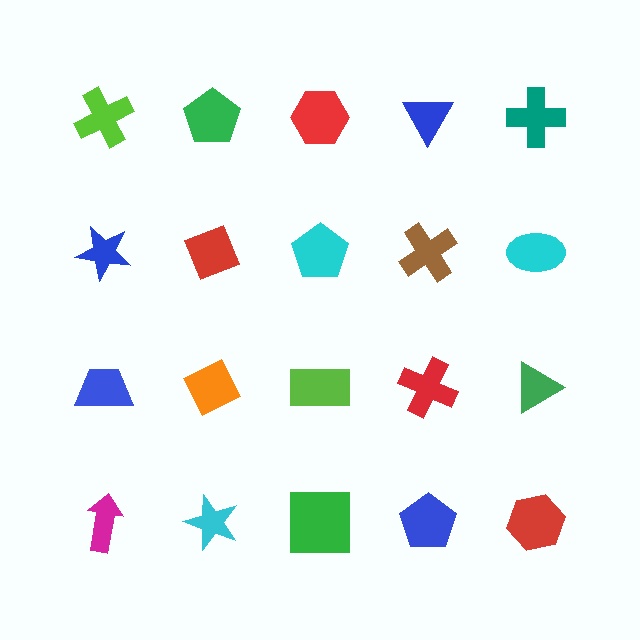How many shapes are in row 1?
5 shapes.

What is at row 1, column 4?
A blue triangle.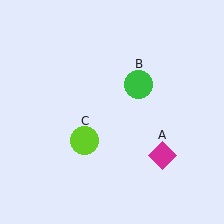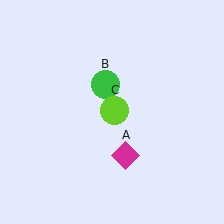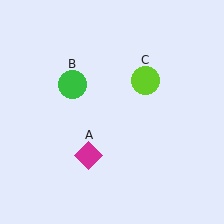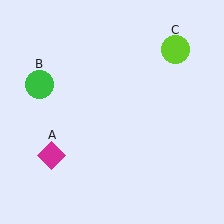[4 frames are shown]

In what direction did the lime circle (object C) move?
The lime circle (object C) moved up and to the right.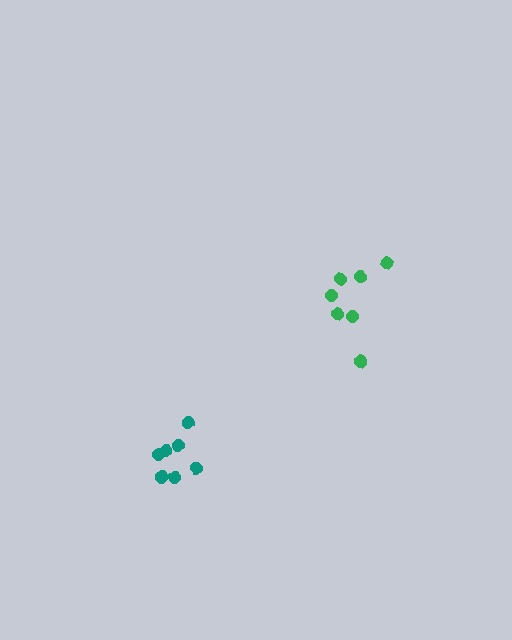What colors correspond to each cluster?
The clusters are colored: teal, green.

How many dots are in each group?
Group 1: 7 dots, Group 2: 7 dots (14 total).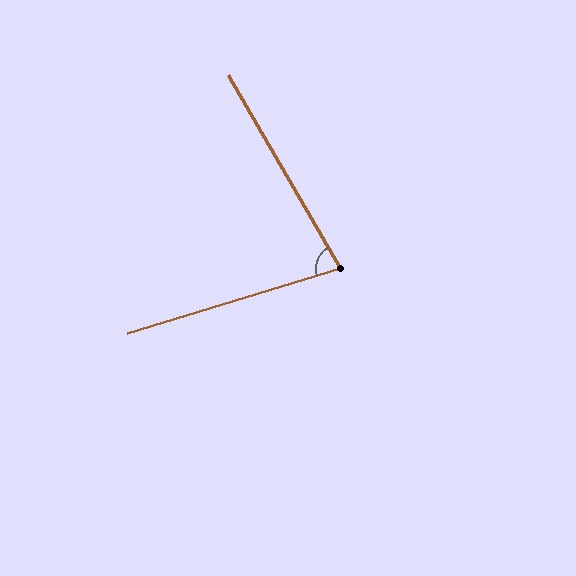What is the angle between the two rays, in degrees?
Approximately 77 degrees.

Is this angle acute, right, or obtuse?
It is acute.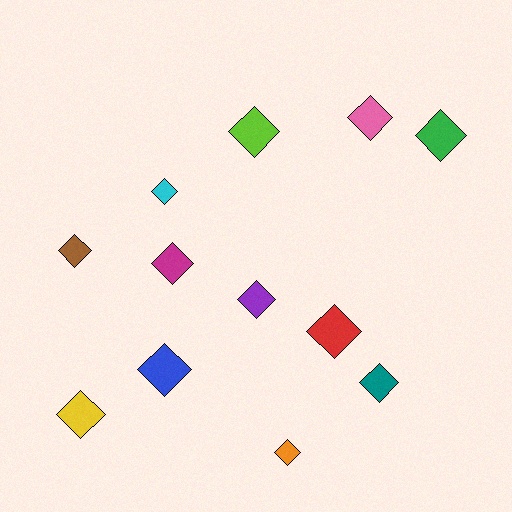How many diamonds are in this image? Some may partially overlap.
There are 12 diamonds.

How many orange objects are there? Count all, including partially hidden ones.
There is 1 orange object.